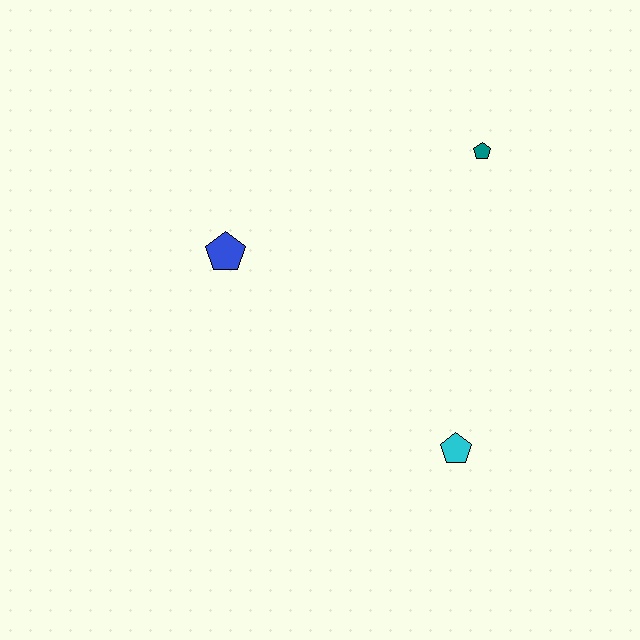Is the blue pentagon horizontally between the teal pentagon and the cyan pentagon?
No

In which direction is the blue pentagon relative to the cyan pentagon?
The blue pentagon is to the left of the cyan pentagon.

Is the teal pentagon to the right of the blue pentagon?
Yes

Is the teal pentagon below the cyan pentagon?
No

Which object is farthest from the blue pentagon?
The cyan pentagon is farthest from the blue pentagon.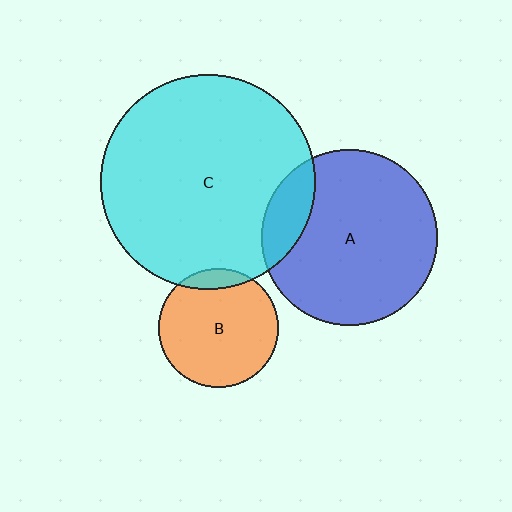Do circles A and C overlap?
Yes.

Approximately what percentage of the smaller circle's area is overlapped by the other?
Approximately 15%.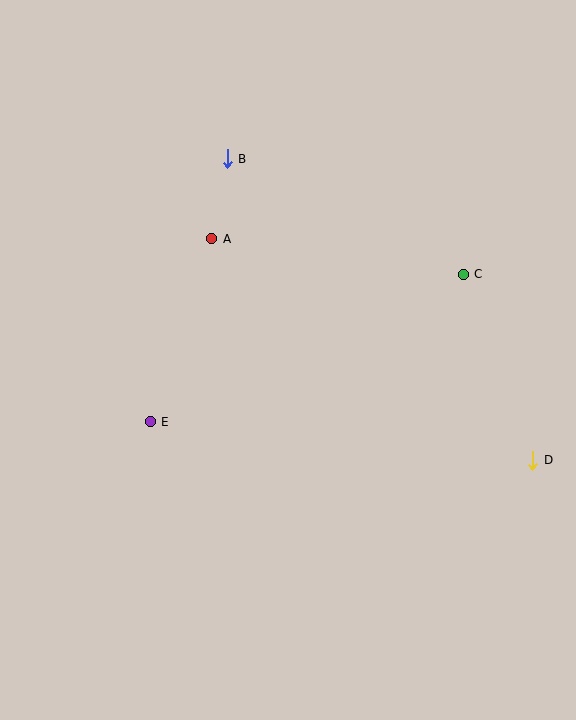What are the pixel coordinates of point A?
Point A is at (212, 239).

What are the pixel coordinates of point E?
Point E is at (150, 422).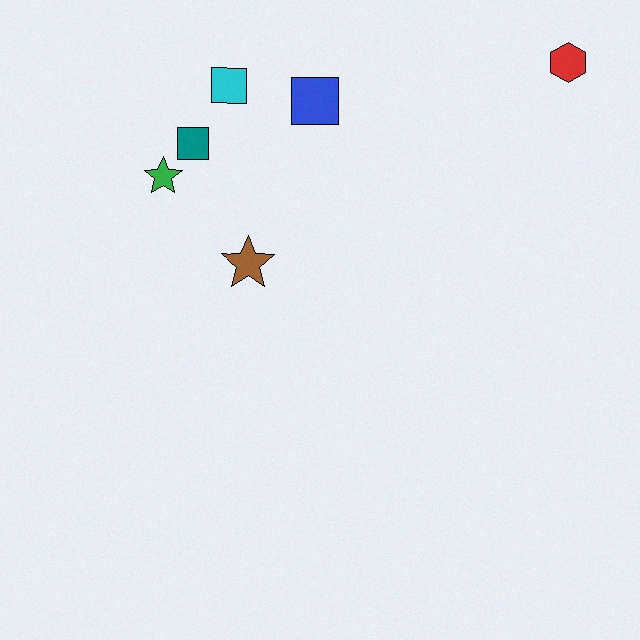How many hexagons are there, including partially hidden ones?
There is 1 hexagon.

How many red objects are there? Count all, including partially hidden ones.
There is 1 red object.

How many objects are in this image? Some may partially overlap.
There are 6 objects.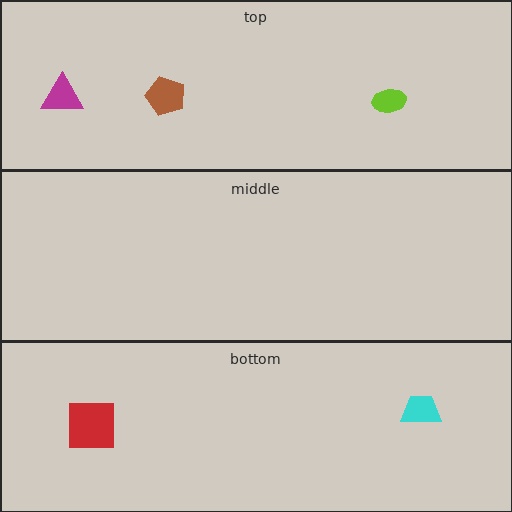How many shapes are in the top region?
3.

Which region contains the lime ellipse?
The top region.